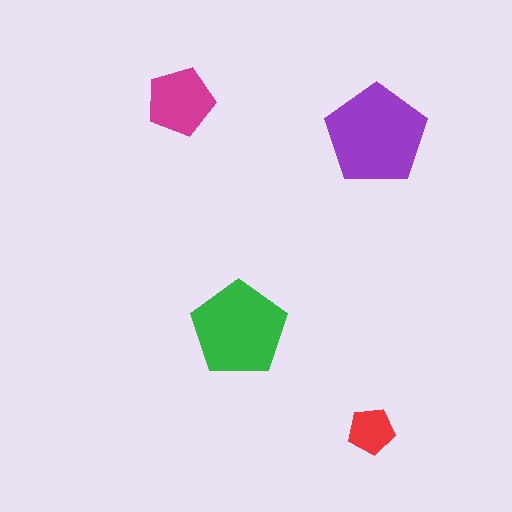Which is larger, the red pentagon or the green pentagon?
The green one.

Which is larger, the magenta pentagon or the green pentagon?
The green one.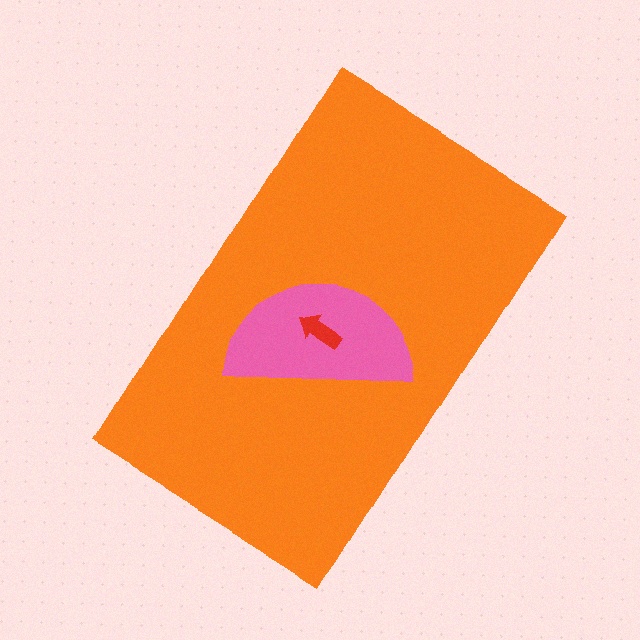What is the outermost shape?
The orange rectangle.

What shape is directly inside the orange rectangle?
The pink semicircle.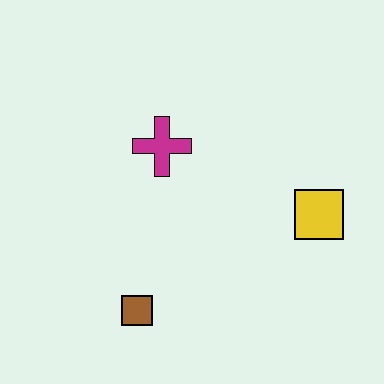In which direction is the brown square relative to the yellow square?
The brown square is to the left of the yellow square.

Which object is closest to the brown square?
The magenta cross is closest to the brown square.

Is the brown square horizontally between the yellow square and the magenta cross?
No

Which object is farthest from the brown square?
The yellow square is farthest from the brown square.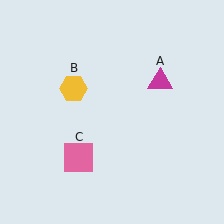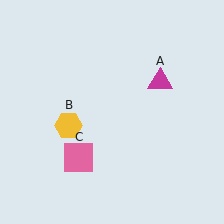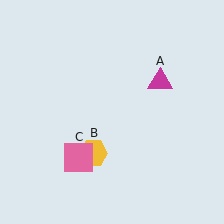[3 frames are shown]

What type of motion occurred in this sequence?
The yellow hexagon (object B) rotated counterclockwise around the center of the scene.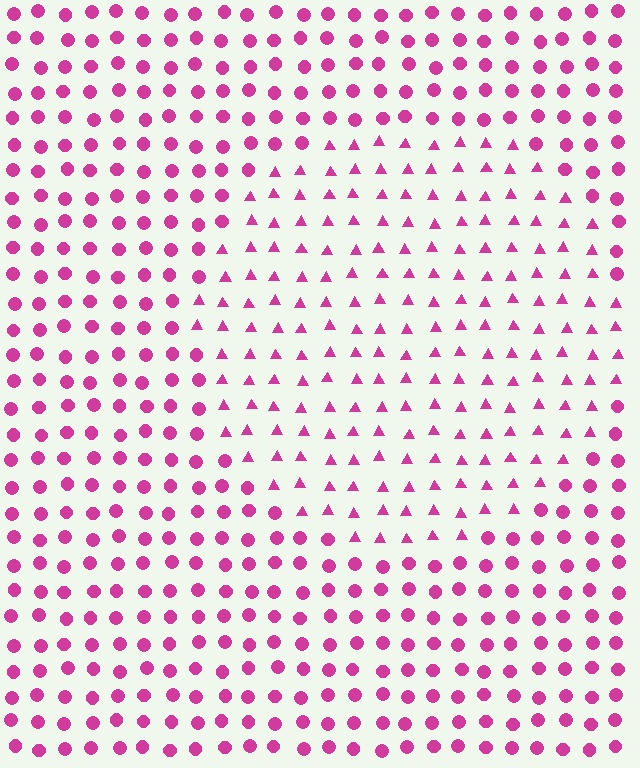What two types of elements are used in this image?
The image uses triangles inside the circle region and circles outside it.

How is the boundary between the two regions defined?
The boundary is defined by a change in element shape: triangles inside vs. circles outside. All elements share the same color and spacing.